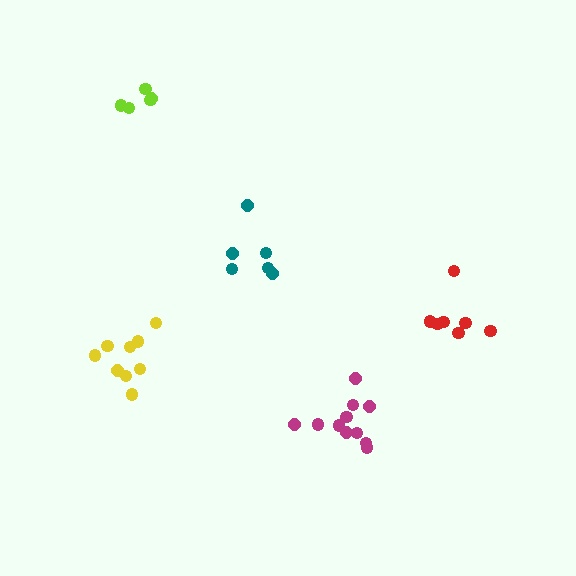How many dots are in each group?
Group 1: 11 dots, Group 2: 9 dots, Group 3: 5 dots, Group 4: 7 dots, Group 5: 6 dots (38 total).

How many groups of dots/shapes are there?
There are 5 groups.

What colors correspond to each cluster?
The clusters are colored: magenta, yellow, lime, red, teal.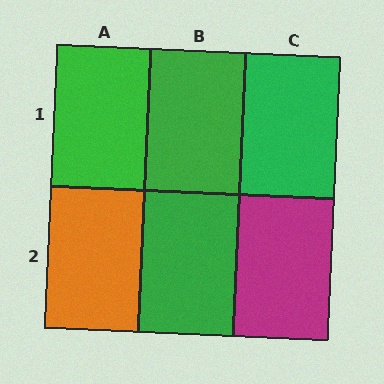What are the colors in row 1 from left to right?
Green, green, green.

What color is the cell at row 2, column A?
Orange.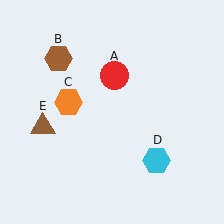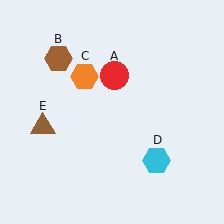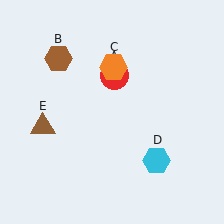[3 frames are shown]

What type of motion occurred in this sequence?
The orange hexagon (object C) rotated clockwise around the center of the scene.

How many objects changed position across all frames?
1 object changed position: orange hexagon (object C).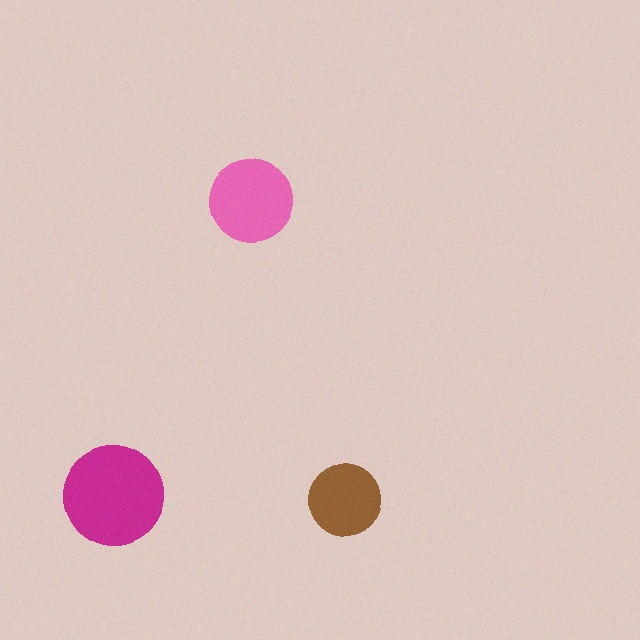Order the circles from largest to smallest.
the magenta one, the pink one, the brown one.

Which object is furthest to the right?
The brown circle is rightmost.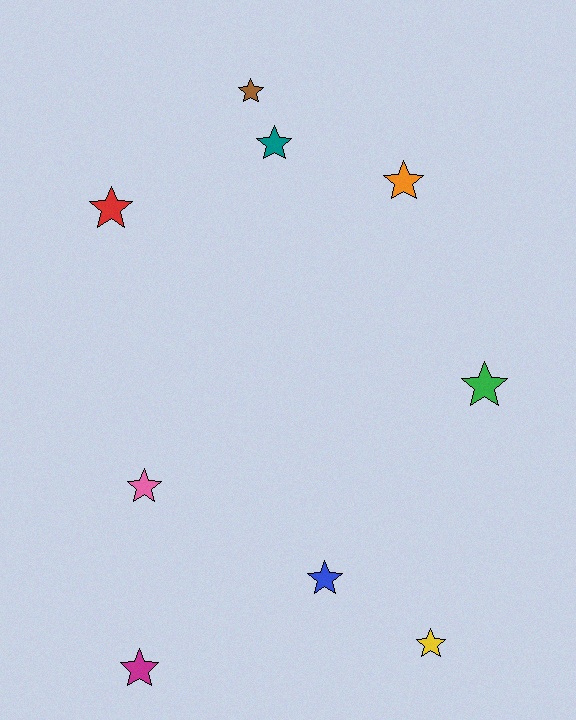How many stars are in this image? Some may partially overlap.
There are 9 stars.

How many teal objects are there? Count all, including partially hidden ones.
There is 1 teal object.